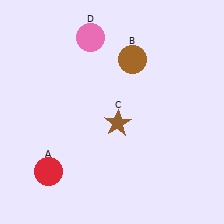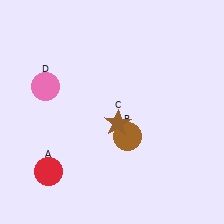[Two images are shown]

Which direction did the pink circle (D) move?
The pink circle (D) moved down.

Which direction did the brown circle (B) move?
The brown circle (B) moved down.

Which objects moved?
The objects that moved are: the brown circle (B), the pink circle (D).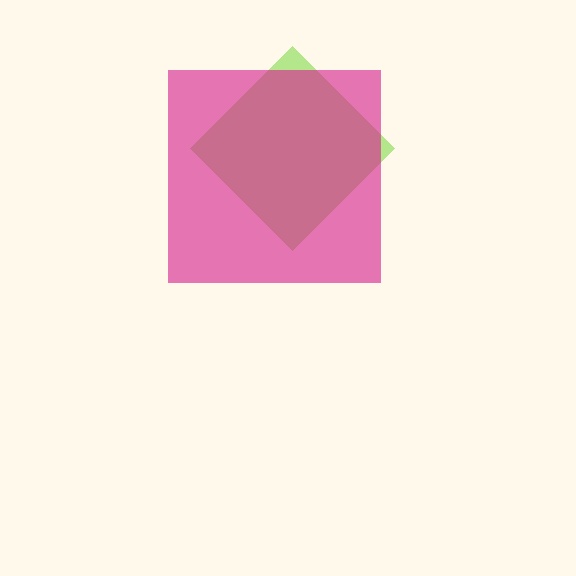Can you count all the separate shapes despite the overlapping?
Yes, there are 2 separate shapes.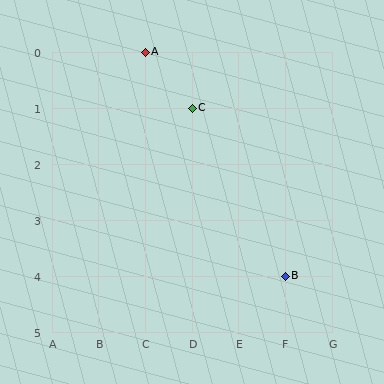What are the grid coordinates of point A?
Point A is at grid coordinates (C, 0).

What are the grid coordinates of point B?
Point B is at grid coordinates (F, 4).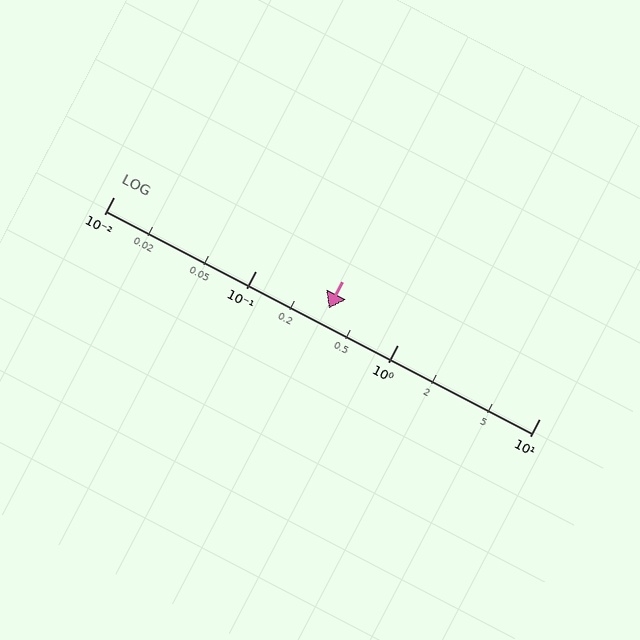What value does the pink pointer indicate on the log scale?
The pointer indicates approximately 0.33.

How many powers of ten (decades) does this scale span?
The scale spans 3 decades, from 0.01 to 10.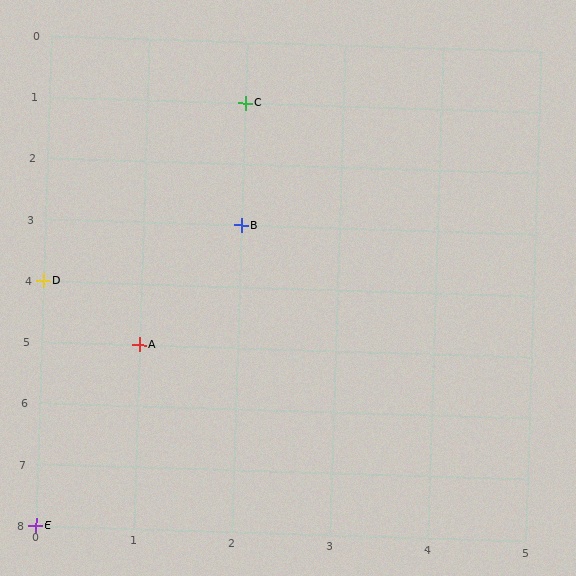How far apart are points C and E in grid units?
Points C and E are 2 columns and 7 rows apart (about 7.3 grid units diagonally).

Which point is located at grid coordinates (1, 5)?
Point A is at (1, 5).